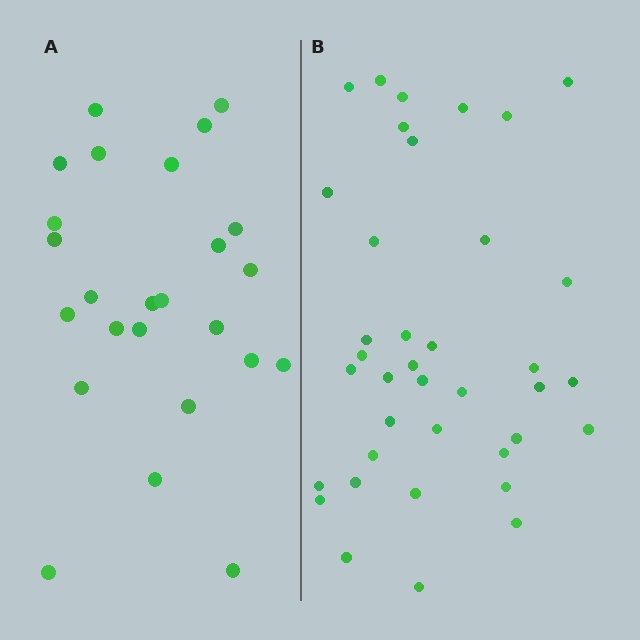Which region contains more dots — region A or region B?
Region B (the right region) has more dots.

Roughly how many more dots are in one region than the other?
Region B has approximately 15 more dots than region A.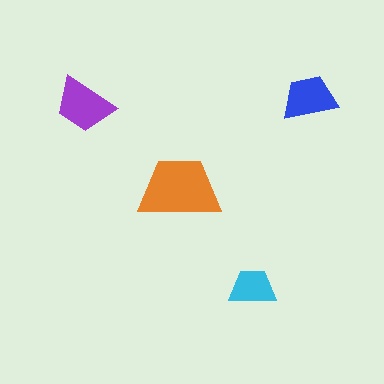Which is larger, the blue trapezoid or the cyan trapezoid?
The blue one.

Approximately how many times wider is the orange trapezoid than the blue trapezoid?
About 1.5 times wider.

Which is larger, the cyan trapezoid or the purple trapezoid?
The purple one.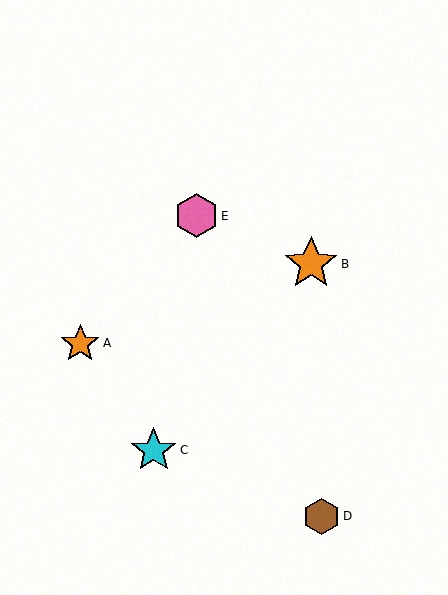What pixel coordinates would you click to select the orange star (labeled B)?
Click at (311, 264) to select the orange star B.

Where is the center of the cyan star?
The center of the cyan star is at (154, 450).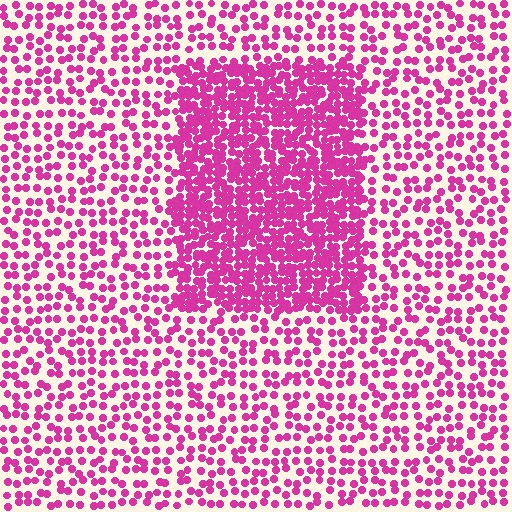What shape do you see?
I see a rectangle.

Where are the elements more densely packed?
The elements are more densely packed inside the rectangle boundary.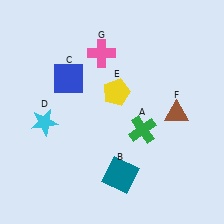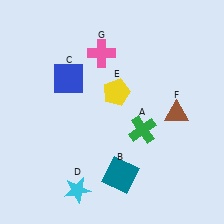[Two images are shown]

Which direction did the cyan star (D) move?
The cyan star (D) moved down.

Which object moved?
The cyan star (D) moved down.